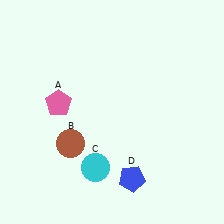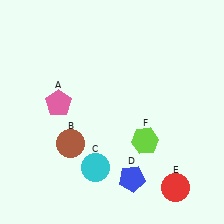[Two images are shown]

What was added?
A red circle (E), a lime hexagon (F) were added in Image 2.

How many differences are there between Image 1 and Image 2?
There are 2 differences between the two images.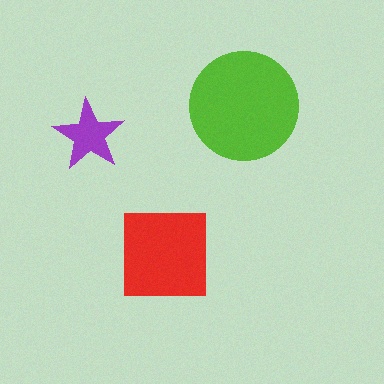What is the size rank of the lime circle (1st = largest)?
1st.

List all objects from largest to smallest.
The lime circle, the red square, the purple star.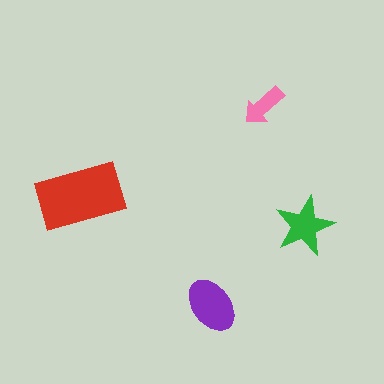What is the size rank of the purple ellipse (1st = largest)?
2nd.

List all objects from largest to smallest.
The red rectangle, the purple ellipse, the green star, the pink arrow.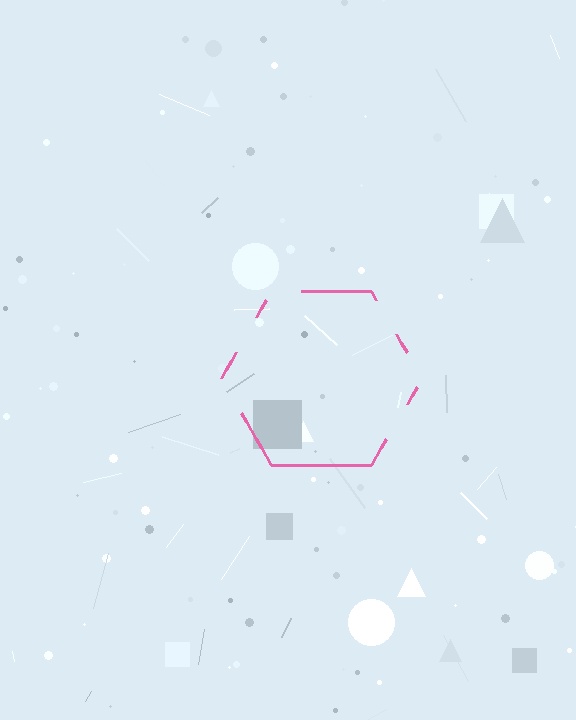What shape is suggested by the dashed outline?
The dashed outline suggests a hexagon.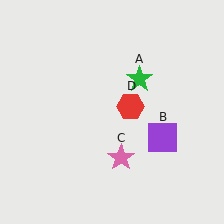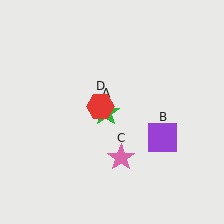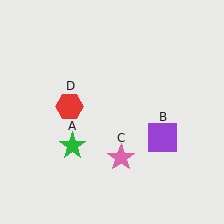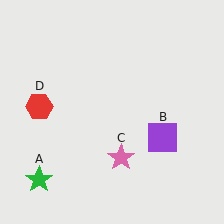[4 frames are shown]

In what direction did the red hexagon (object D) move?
The red hexagon (object D) moved left.